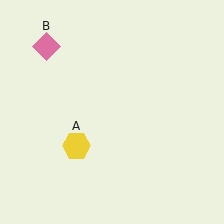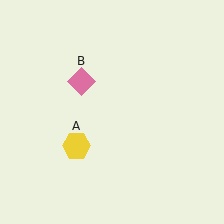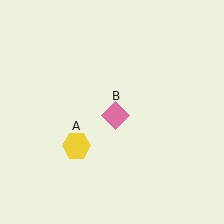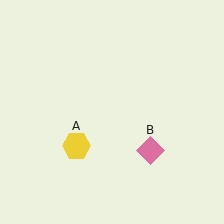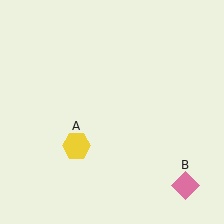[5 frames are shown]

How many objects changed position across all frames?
1 object changed position: pink diamond (object B).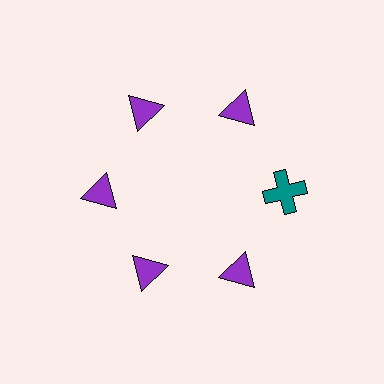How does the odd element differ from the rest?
It differs in both color (teal instead of purple) and shape (cross instead of triangle).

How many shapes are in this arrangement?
There are 6 shapes arranged in a ring pattern.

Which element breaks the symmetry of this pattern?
The teal cross at roughly the 3 o'clock position breaks the symmetry. All other shapes are purple triangles.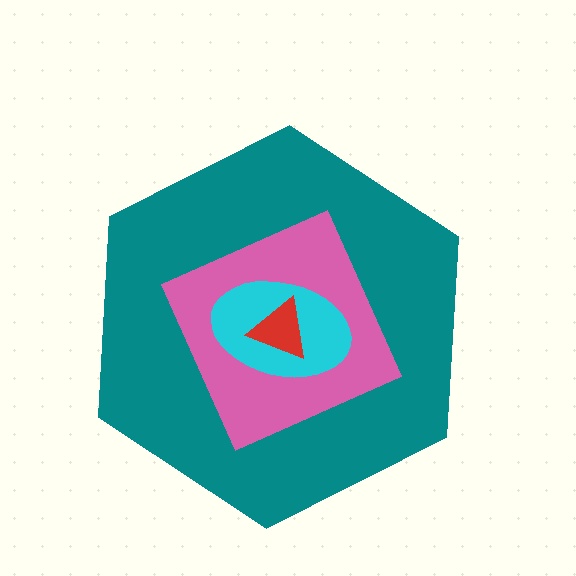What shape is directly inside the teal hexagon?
The pink square.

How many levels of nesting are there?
4.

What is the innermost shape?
The red triangle.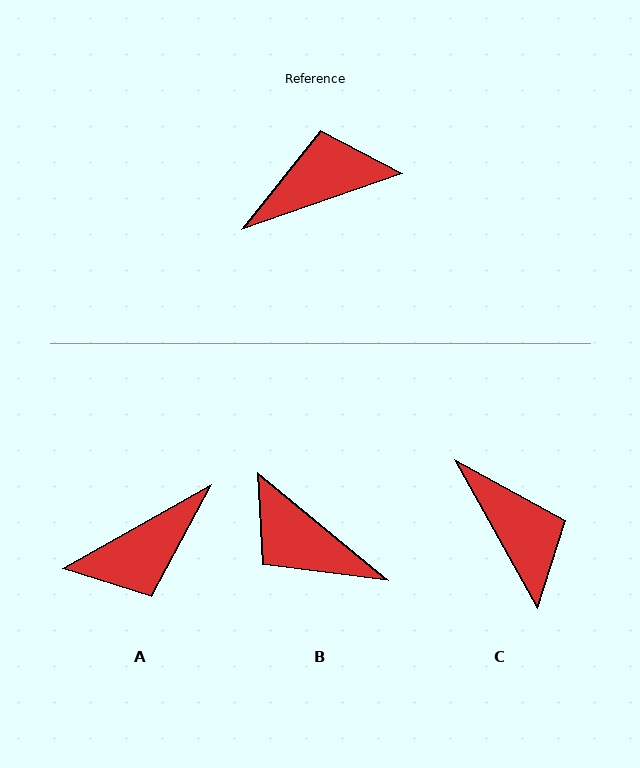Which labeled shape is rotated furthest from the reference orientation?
A, about 170 degrees away.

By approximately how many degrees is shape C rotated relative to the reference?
Approximately 80 degrees clockwise.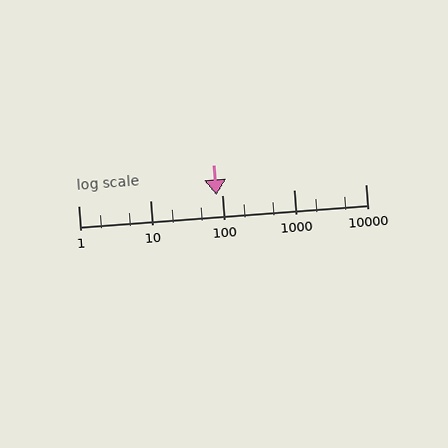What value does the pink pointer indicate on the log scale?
The pointer indicates approximately 85.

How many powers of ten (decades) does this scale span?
The scale spans 4 decades, from 1 to 10000.